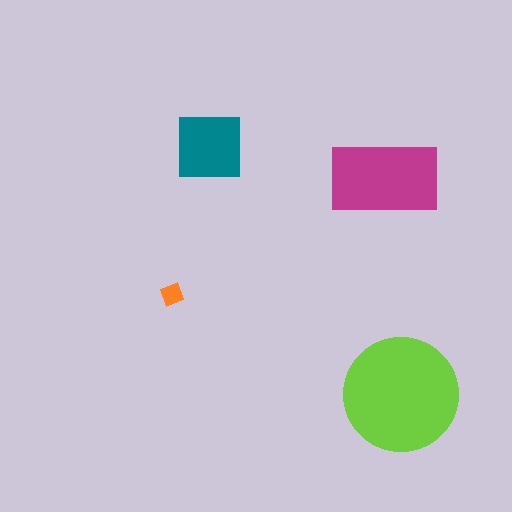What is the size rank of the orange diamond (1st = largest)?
4th.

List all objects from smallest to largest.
The orange diamond, the teal square, the magenta rectangle, the lime circle.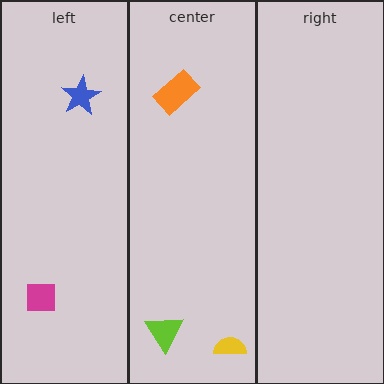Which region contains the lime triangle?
The center region.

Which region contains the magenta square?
The left region.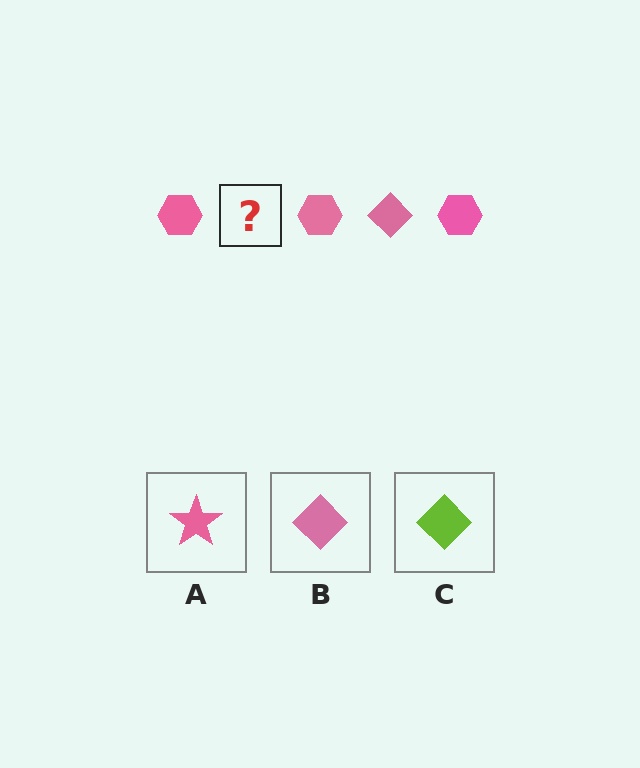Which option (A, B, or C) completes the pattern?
B.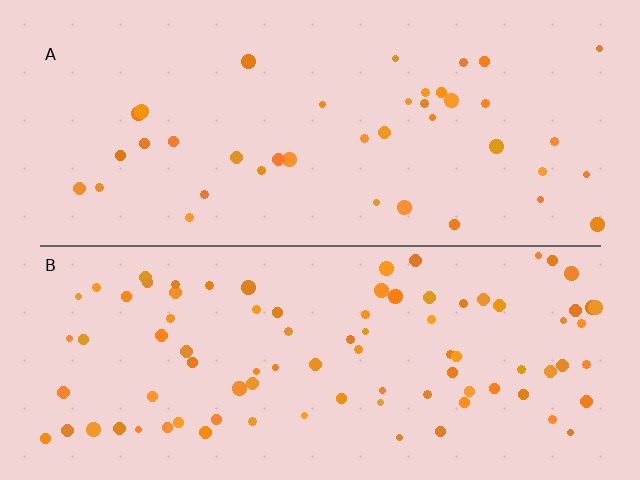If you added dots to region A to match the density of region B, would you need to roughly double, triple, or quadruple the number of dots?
Approximately double.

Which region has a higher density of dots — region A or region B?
B (the bottom).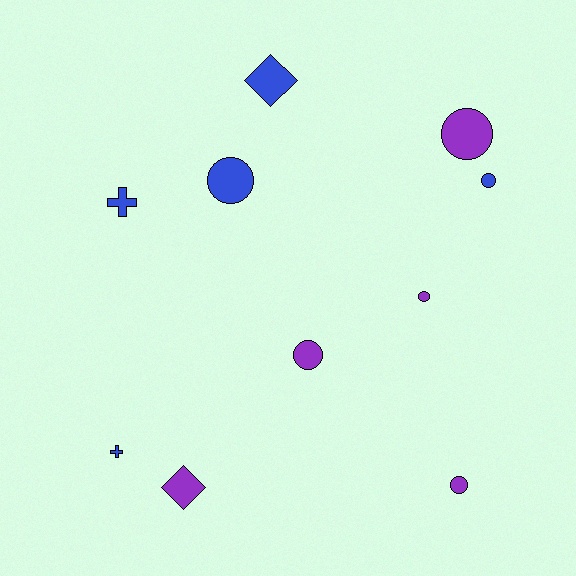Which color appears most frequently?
Purple, with 5 objects.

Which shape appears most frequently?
Circle, with 6 objects.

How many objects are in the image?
There are 10 objects.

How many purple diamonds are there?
There is 1 purple diamond.